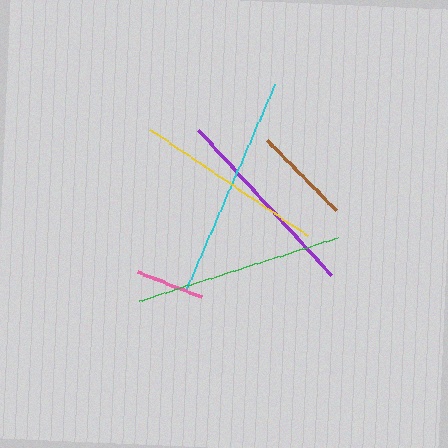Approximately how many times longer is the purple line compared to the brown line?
The purple line is approximately 2.0 times the length of the brown line.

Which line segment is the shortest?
The pink line is the shortest at approximately 68 pixels.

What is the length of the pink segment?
The pink segment is approximately 68 pixels long.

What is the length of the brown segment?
The brown segment is approximately 98 pixels long.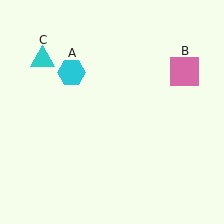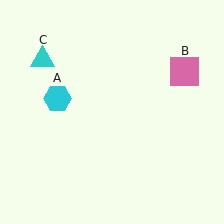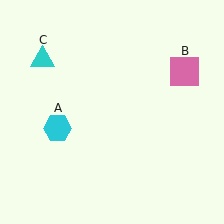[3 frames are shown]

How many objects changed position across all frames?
1 object changed position: cyan hexagon (object A).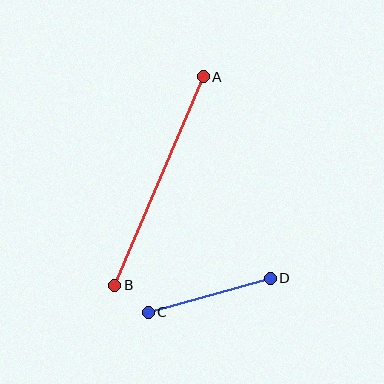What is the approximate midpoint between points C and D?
The midpoint is at approximately (209, 295) pixels.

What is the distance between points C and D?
The distance is approximately 126 pixels.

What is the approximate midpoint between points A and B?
The midpoint is at approximately (159, 181) pixels.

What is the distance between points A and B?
The distance is approximately 226 pixels.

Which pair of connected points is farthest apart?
Points A and B are farthest apart.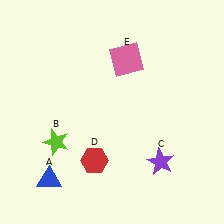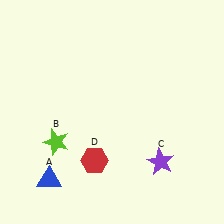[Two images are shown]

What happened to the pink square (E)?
The pink square (E) was removed in Image 2. It was in the top-right area of Image 1.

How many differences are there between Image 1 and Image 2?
There is 1 difference between the two images.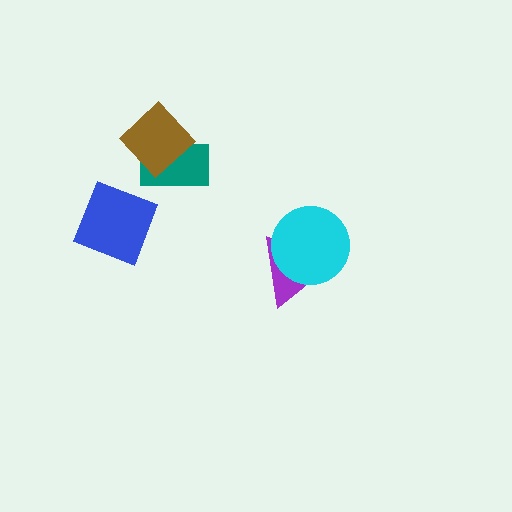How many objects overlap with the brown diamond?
1 object overlaps with the brown diamond.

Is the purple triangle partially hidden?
Yes, it is partially covered by another shape.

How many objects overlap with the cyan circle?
1 object overlaps with the cyan circle.